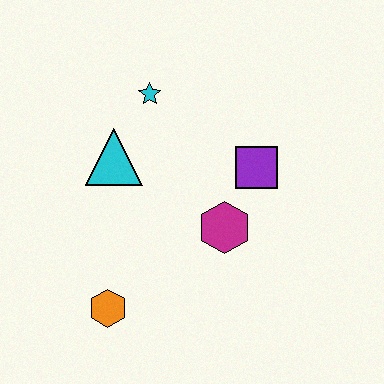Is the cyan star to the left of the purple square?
Yes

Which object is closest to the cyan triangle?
The cyan star is closest to the cyan triangle.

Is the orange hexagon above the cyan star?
No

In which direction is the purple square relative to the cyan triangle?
The purple square is to the right of the cyan triangle.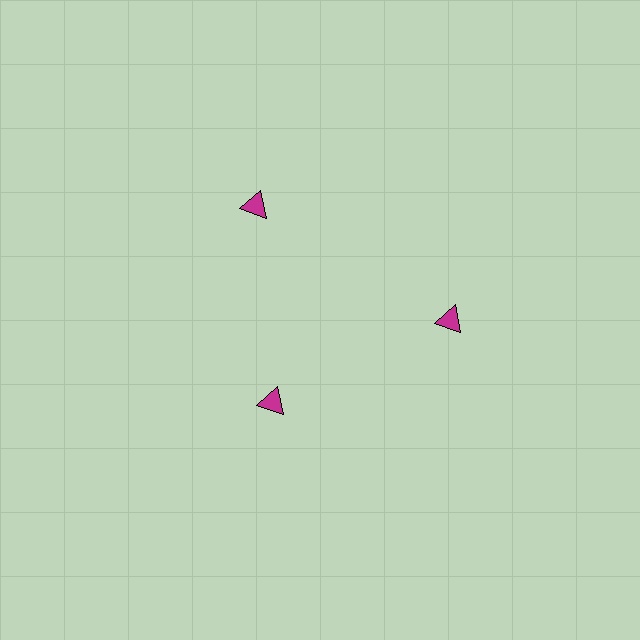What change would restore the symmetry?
The symmetry would be restored by moving it outward, back onto the ring so that all 3 triangles sit at equal angles and equal distance from the center.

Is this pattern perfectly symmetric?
No. The 3 magenta triangles are arranged in a ring, but one element near the 7 o'clock position is pulled inward toward the center, breaking the 3-fold rotational symmetry.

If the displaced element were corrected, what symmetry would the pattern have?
It would have 3-fold rotational symmetry — the pattern would map onto itself every 120 degrees.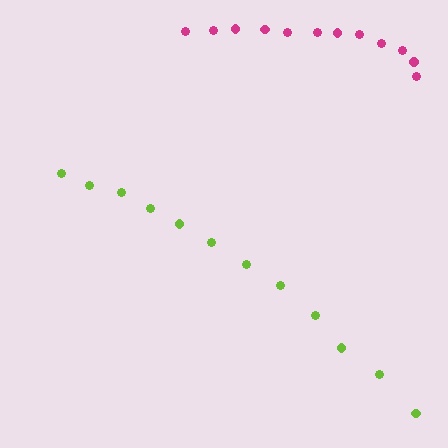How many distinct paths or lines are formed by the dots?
There are 2 distinct paths.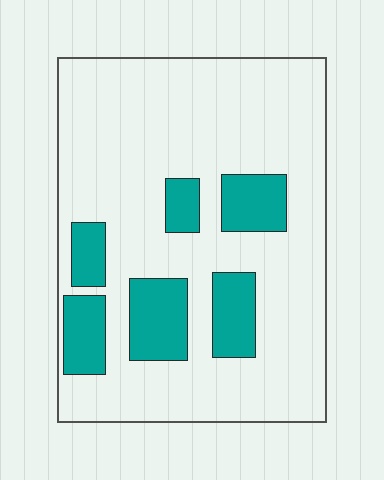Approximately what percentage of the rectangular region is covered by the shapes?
Approximately 20%.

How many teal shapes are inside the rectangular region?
6.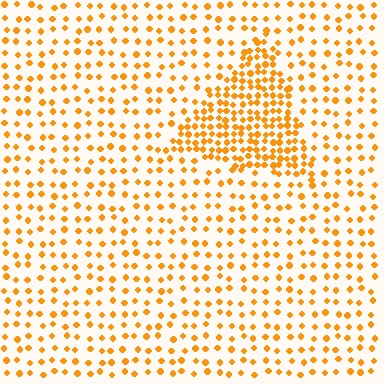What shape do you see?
I see a triangle.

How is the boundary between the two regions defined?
The boundary is defined by a change in element density (approximately 2.4x ratio). All elements are the same color, size, and shape.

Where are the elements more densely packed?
The elements are more densely packed inside the triangle boundary.